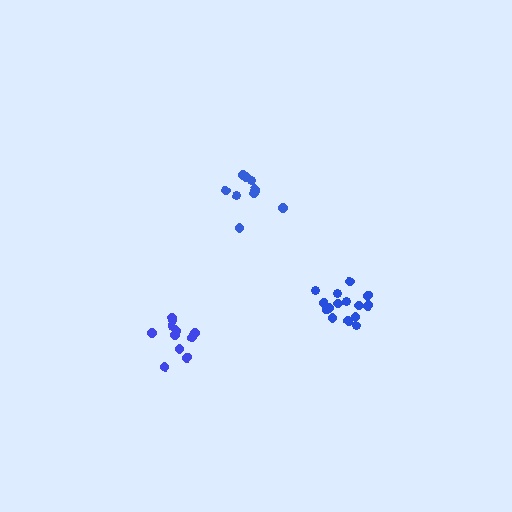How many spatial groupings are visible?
There are 3 spatial groupings.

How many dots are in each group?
Group 1: 11 dots, Group 2: 10 dots, Group 3: 15 dots (36 total).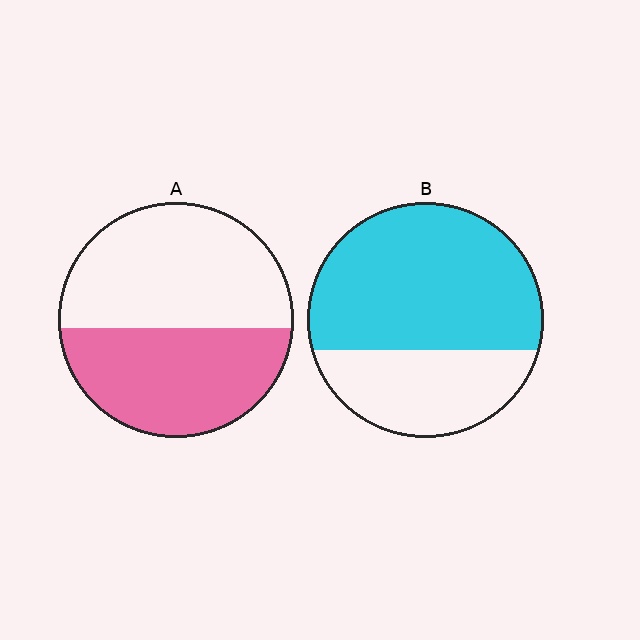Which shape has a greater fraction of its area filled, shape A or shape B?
Shape B.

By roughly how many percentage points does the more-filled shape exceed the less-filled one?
By roughly 20 percentage points (B over A).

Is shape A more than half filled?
No.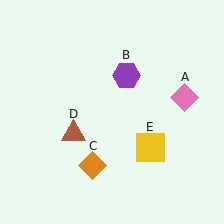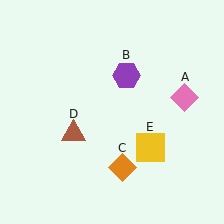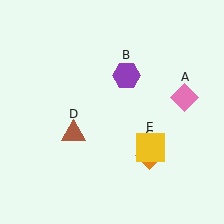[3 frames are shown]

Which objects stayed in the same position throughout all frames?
Pink diamond (object A) and purple hexagon (object B) and brown triangle (object D) and yellow square (object E) remained stationary.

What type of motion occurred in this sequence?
The orange diamond (object C) rotated counterclockwise around the center of the scene.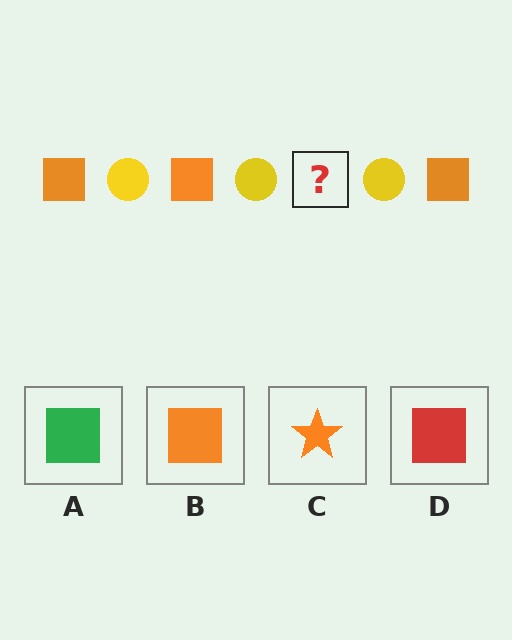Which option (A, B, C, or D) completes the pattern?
B.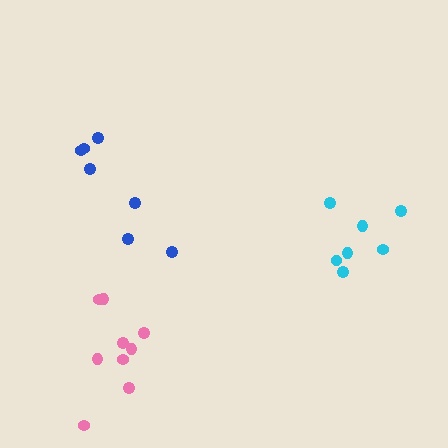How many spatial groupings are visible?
There are 3 spatial groupings.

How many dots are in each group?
Group 1: 7 dots, Group 2: 7 dots, Group 3: 9 dots (23 total).